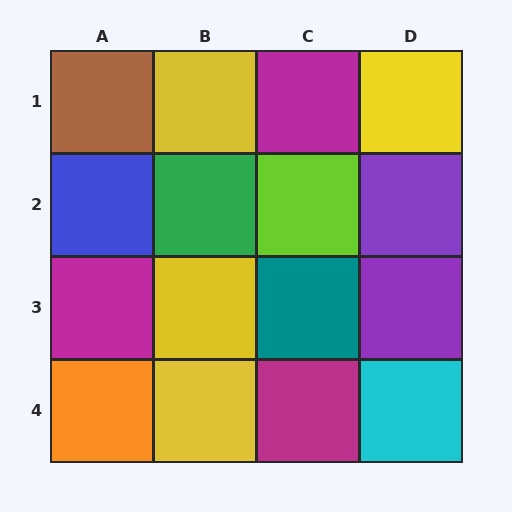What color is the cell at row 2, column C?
Lime.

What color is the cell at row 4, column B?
Yellow.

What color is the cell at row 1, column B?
Yellow.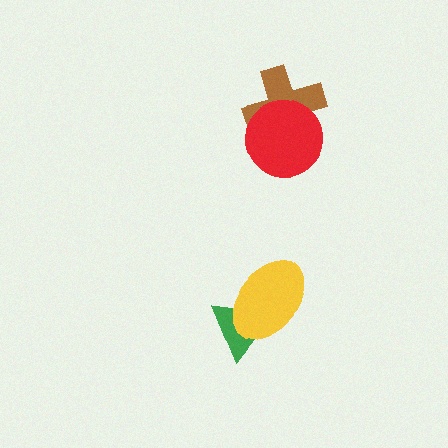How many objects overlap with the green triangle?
1 object overlaps with the green triangle.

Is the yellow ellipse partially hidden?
No, no other shape covers it.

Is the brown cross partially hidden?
Yes, it is partially covered by another shape.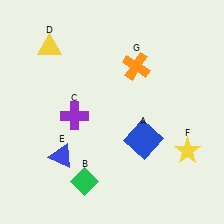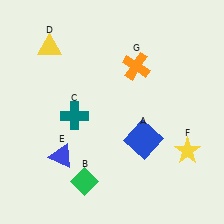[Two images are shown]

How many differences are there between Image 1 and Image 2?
There is 1 difference between the two images.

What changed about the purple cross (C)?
In Image 1, C is purple. In Image 2, it changed to teal.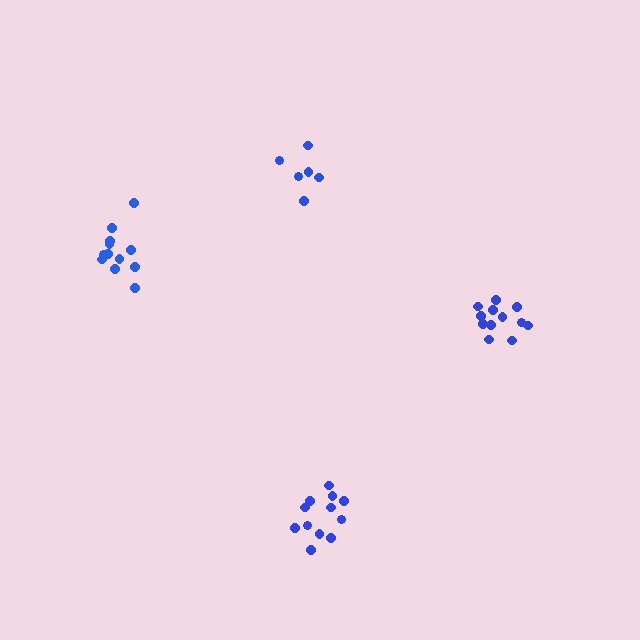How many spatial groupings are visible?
There are 4 spatial groupings.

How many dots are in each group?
Group 1: 6 dots, Group 2: 12 dots, Group 3: 12 dots, Group 4: 12 dots (42 total).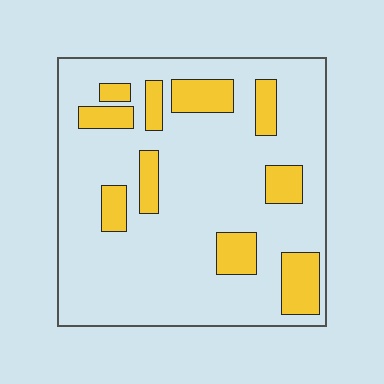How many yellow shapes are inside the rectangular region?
10.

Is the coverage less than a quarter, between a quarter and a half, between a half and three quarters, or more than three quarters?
Less than a quarter.